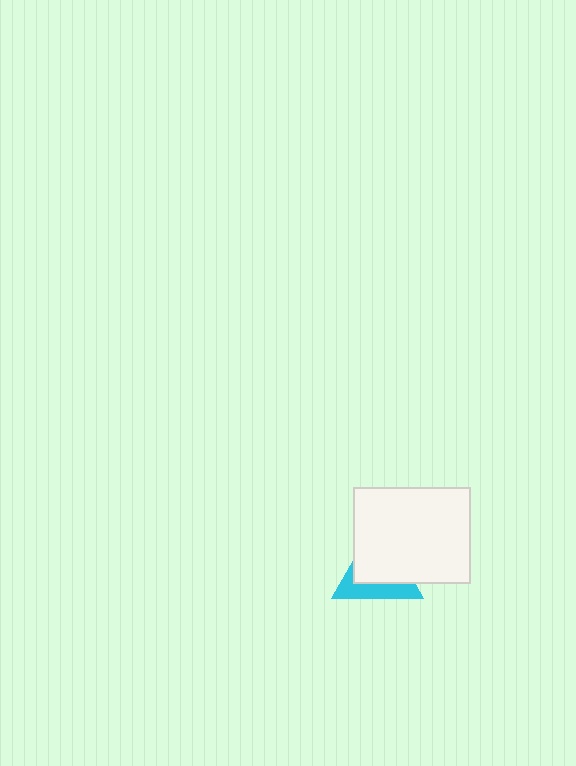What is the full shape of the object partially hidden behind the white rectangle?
The partially hidden object is a cyan triangle.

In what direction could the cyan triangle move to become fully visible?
The cyan triangle could move toward the lower-left. That would shift it out from behind the white rectangle entirely.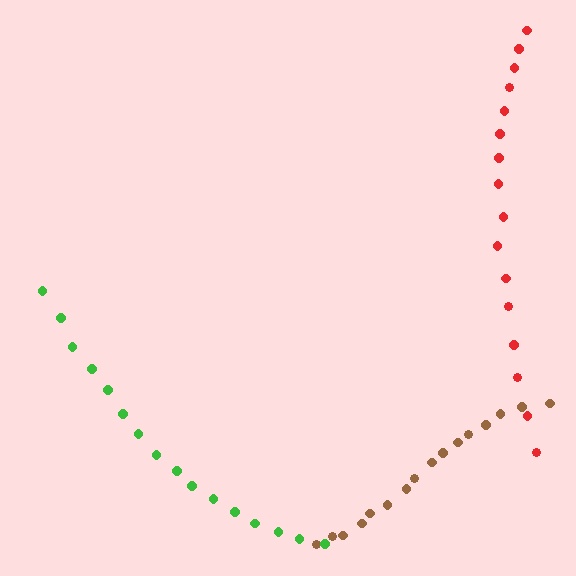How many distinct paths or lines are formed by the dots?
There are 3 distinct paths.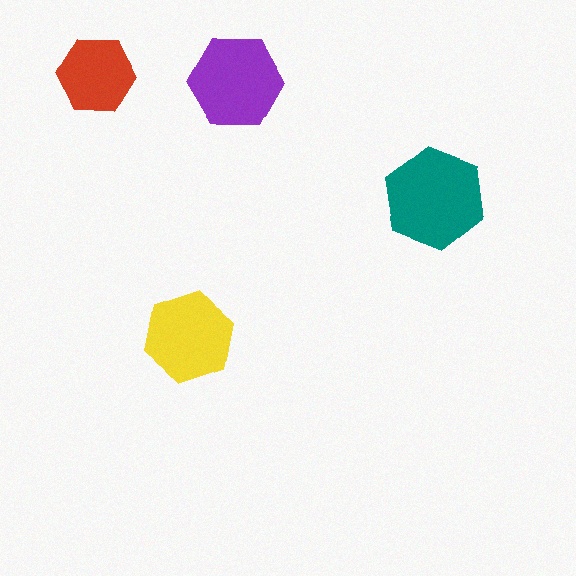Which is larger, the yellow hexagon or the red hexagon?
The yellow one.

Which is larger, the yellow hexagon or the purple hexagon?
The purple one.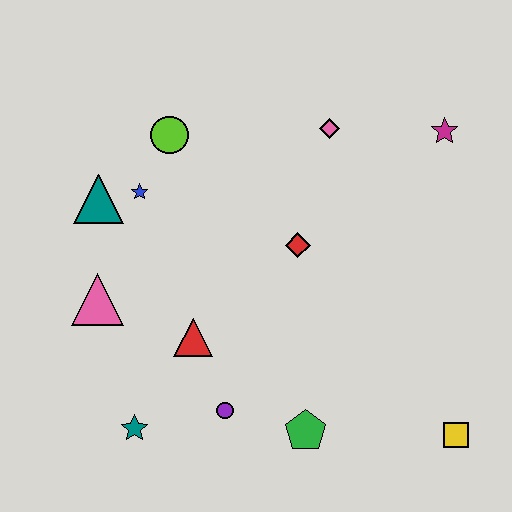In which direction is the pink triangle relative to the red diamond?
The pink triangle is to the left of the red diamond.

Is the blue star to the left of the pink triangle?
No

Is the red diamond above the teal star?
Yes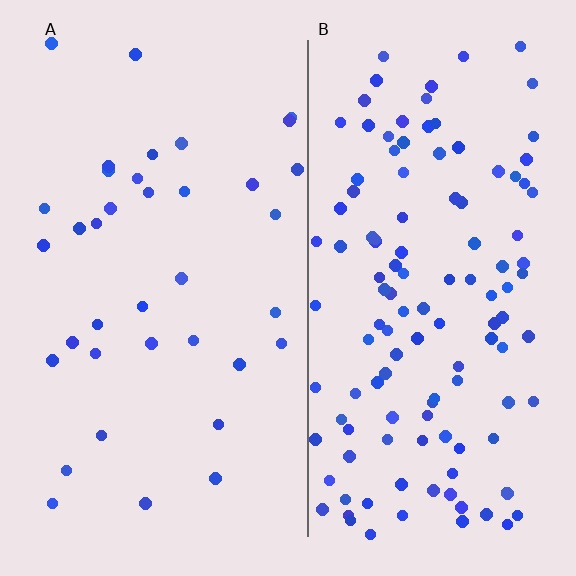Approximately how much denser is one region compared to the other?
Approximately 3.4× — region B over region A.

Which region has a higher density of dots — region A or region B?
B (the right).